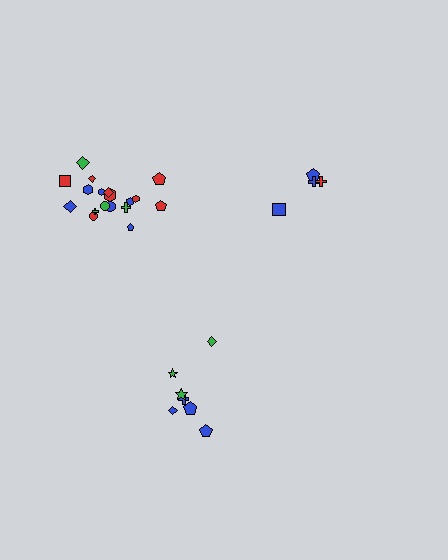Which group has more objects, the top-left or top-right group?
The top-left group.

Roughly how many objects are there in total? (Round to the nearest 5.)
Roughly 30 objects in total.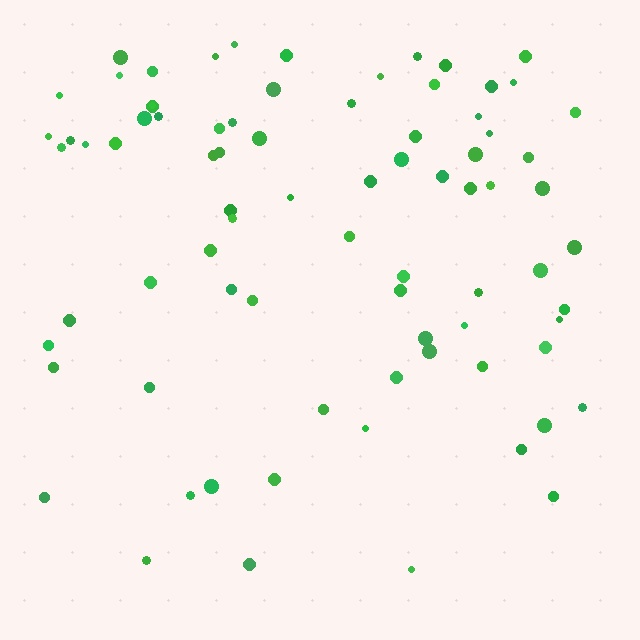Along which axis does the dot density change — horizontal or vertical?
Vertical.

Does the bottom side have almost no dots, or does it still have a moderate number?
Still a moderate number, just noticeably fewer than the top.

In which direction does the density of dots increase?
From bottom to top, with the top side densest.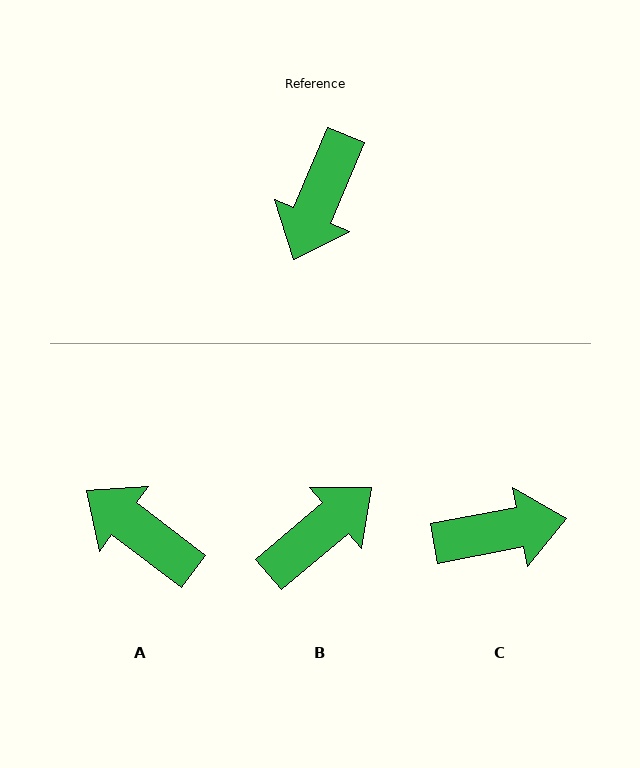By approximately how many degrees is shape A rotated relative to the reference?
Approximately 104 degrees clockwise.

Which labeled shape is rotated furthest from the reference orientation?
B, about 153 degrees away.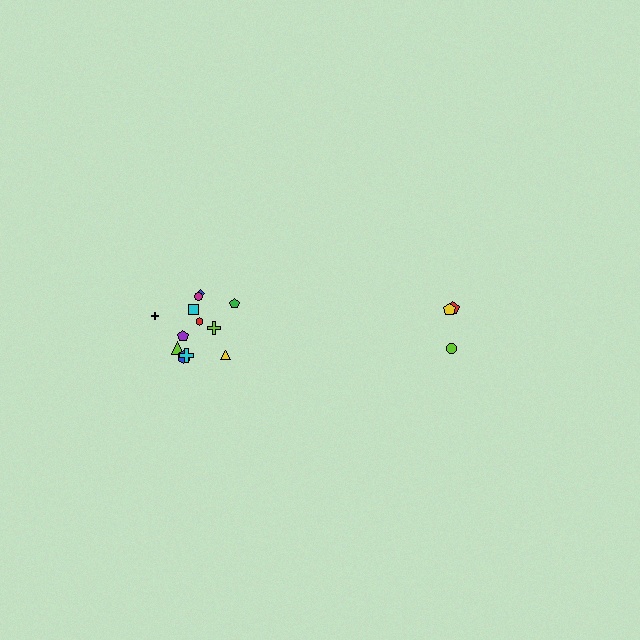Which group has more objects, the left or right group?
The left group.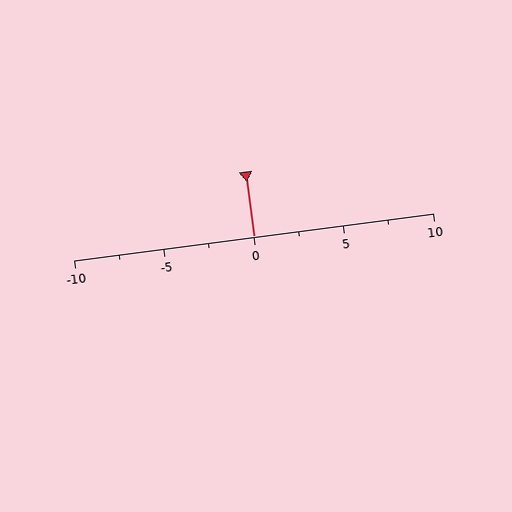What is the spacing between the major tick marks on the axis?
The major ticks are spaced 5 apart.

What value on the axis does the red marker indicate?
The marker indicates approximately 0.